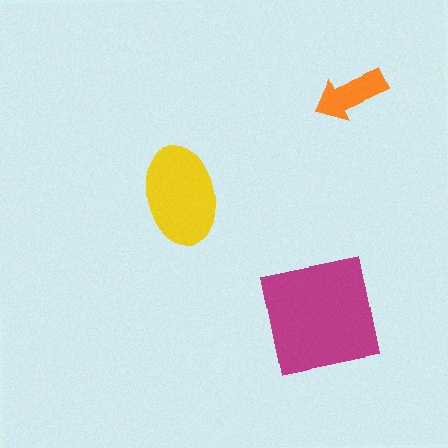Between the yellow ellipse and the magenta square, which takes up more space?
The magenta square.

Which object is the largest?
The magenta square.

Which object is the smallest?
The orange arrow.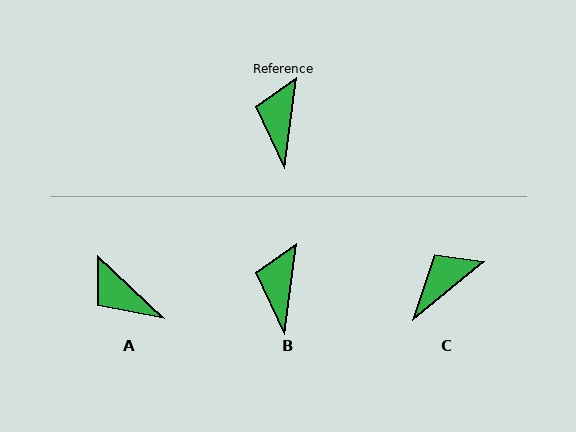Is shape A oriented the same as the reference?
No, it is off by about 54 degrees.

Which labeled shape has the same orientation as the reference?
B.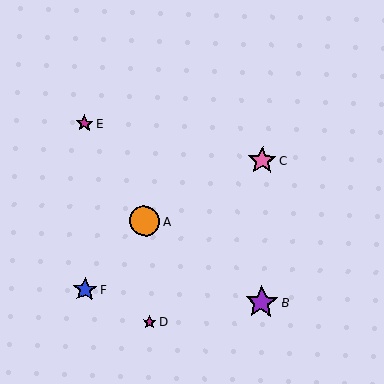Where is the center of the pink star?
The center of the pink star is at (262, 161).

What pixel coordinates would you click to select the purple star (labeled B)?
Click at (261, 302) to select the purple star B.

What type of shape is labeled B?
Shape B is a purple star.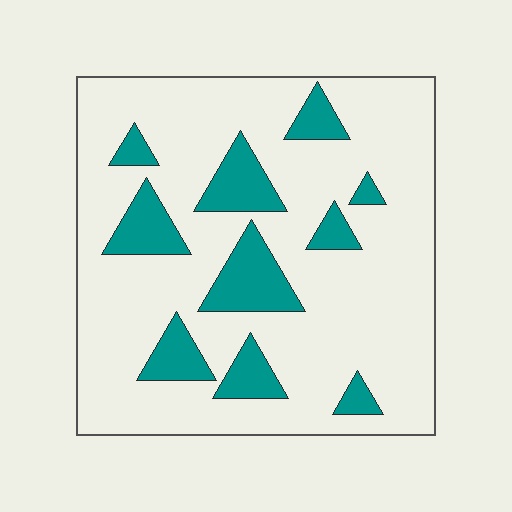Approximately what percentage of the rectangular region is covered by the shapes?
Approximately 20%.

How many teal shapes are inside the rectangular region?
10.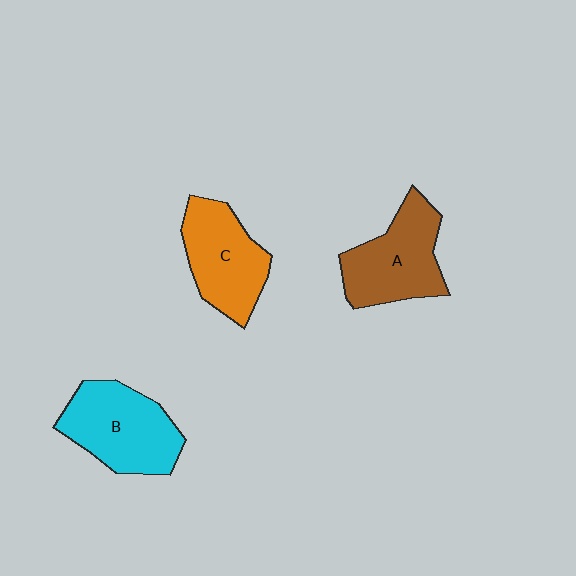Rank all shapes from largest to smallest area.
From largest to smallest: B (cyan), A (brown), C (orange).